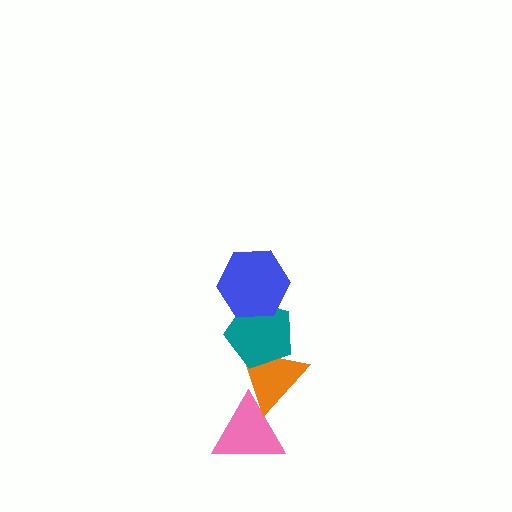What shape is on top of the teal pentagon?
The blue hexagon is on top of the teal pentagon.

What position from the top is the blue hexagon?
The blue hexagon is 1st from the top.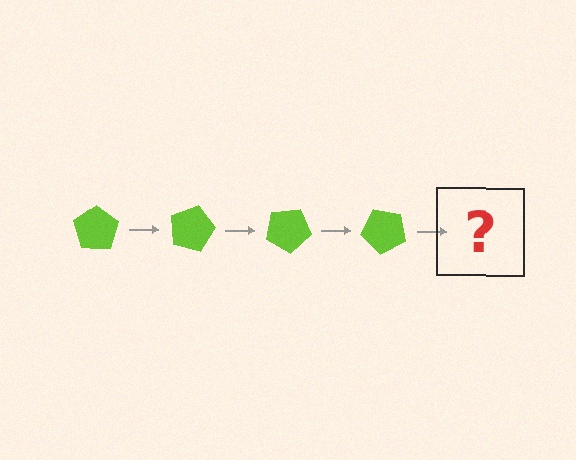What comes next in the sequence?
The next element should be a lime pentagon rotated 60 degrees.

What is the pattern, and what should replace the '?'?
The pattern is that the pentagon rotates 15 degrees each step. The '?' should be a lime pentagon rotated 60 degrees.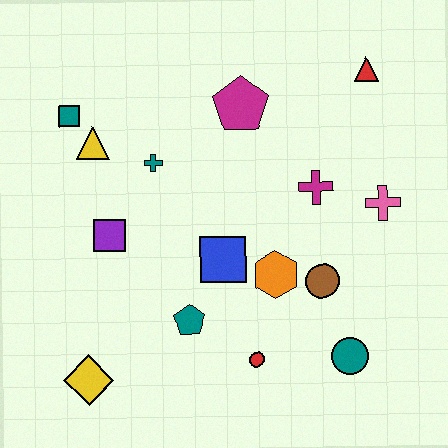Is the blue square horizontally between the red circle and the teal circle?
No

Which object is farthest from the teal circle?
The teal square is farthest from the teal circle.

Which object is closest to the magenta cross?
The pink cross is closest to the magenta cross.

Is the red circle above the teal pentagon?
No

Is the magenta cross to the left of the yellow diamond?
No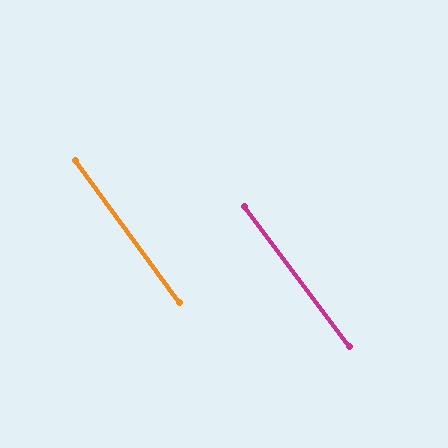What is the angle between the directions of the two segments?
Approximately 1 degree.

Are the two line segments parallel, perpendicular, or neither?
Parallel — their directions differ by only 0.8°.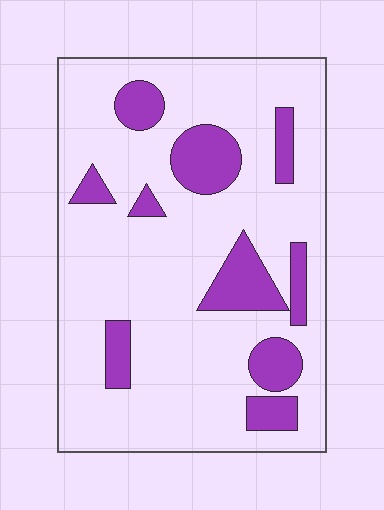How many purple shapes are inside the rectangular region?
10.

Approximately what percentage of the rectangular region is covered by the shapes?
Approximately 20%.